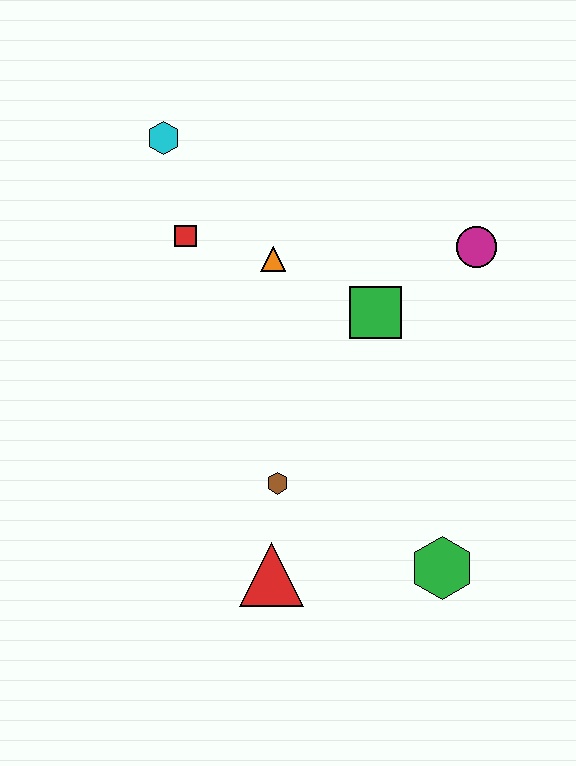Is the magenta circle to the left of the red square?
No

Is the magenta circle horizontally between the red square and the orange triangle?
No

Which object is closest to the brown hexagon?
The red triangle is closest to the brown hexagon.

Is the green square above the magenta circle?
No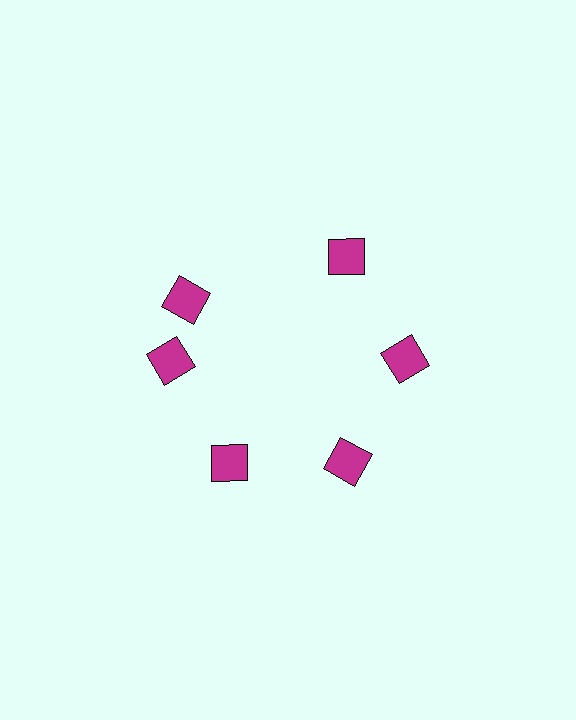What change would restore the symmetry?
The symmetry would be restored by rotating it back into even spacing with its neighbors so that all 6 squares sit at equal angles and equal distance from the center.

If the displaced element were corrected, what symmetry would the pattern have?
It would have 6-fold rotational symmetry — the pattern would map onto itself every 60 degrees.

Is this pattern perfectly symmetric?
No. The 6 magenta squares are arranged in a ring, but one element near the 11 o'clock position is rotated out of alignment along the ring, breaking the 6-fold rotational symmetry.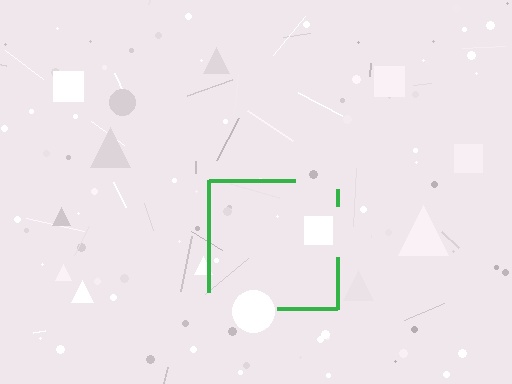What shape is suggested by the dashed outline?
The dashed outline suggests a square.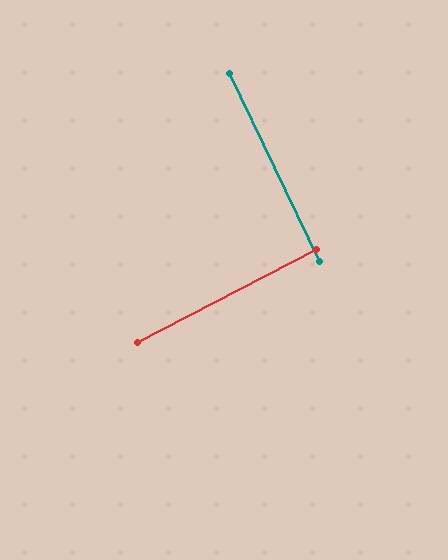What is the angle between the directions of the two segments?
Approximately 88 degrees.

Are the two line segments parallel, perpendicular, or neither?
Perpendicular — they meet at approximately 88°.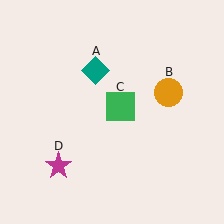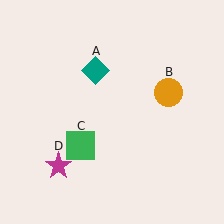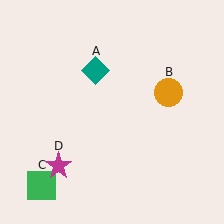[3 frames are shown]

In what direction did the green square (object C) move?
The green square (object C) moved down and to the left.